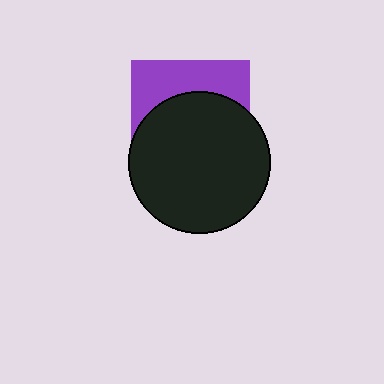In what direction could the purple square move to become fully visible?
The purple square could move up. That would shift it out from behind the black circle entirely.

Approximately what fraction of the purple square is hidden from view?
Roughly 64% of the purple square is hidden behind the black circle.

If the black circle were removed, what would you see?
You would see the complete purple square.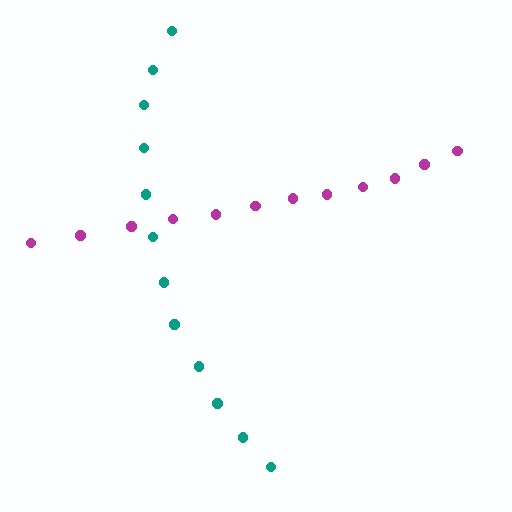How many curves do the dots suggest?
There are 2 distinct paths.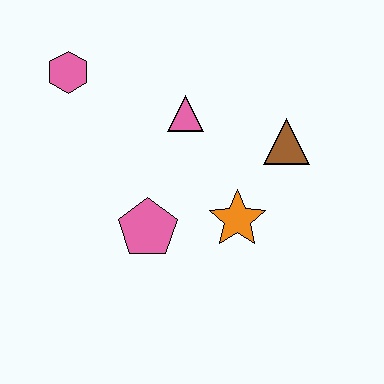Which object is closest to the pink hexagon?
The pink triangle is closest to the pink hexagon.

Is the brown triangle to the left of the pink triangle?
No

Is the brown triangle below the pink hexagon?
Yes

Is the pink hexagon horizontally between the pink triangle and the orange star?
No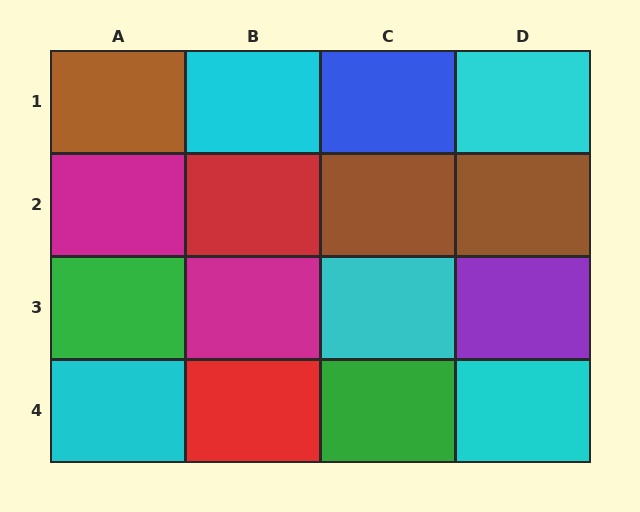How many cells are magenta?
2 cells are magenta.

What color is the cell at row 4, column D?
Cyan.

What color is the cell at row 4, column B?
Red.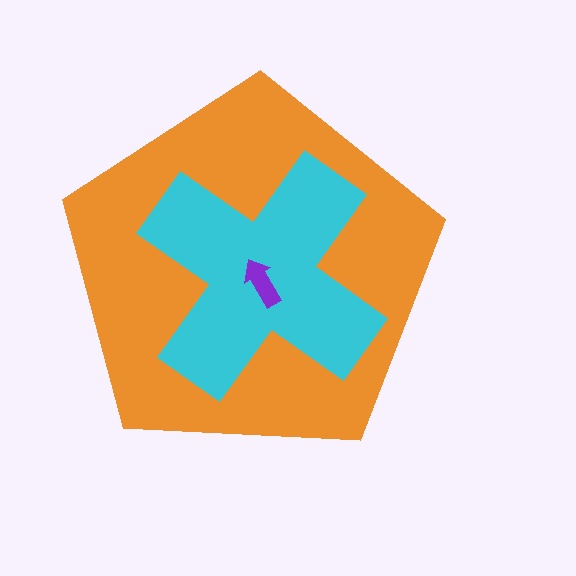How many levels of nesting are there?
3.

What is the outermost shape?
The orange pentagon.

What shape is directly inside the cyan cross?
The purple arrow.